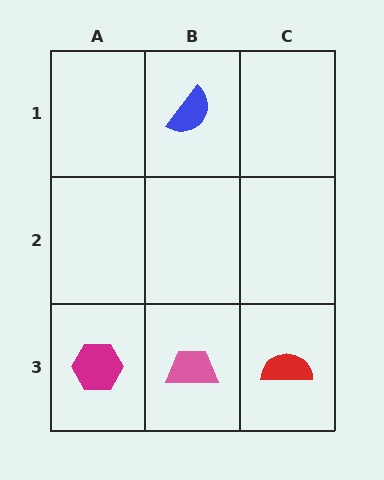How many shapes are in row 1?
1 shape.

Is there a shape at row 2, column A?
No, that cell is empty.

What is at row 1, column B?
A blue semicircle.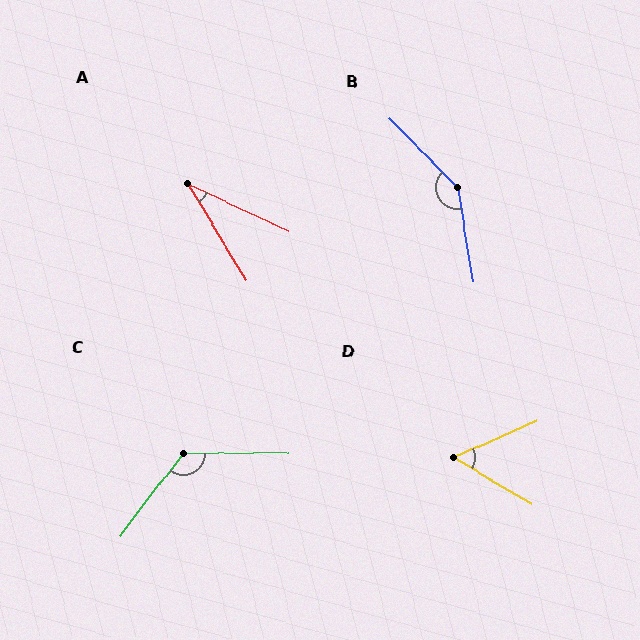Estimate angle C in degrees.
Approximately 128 degrees.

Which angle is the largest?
B, at approximately 144 degrees.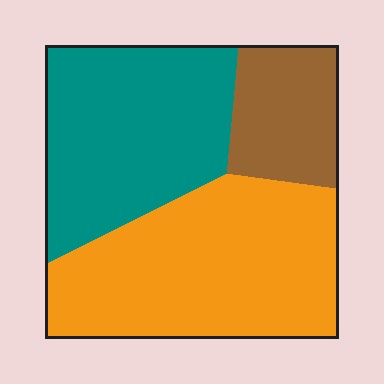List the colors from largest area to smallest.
From largest to smallest: orange, teal, brown.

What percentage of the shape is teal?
Teal covers around 35% of the shape.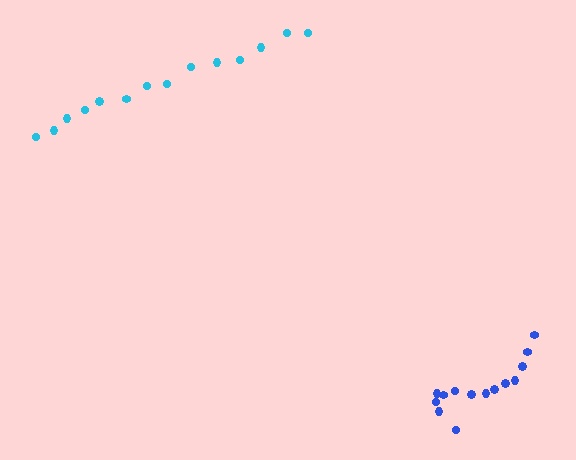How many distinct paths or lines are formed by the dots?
There are 2 distinct paths.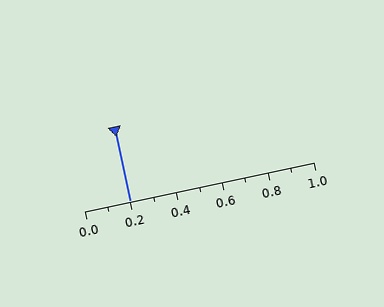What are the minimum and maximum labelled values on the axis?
The axis runs from 0.0 to 1.0.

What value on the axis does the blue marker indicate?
The marker indicates approximately 0.2.